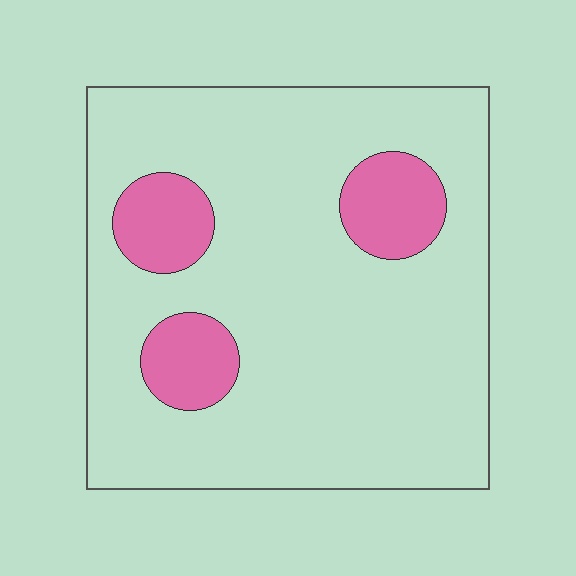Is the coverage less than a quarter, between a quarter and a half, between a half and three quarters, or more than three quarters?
Less than a quarter.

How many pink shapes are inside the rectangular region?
3.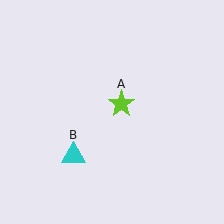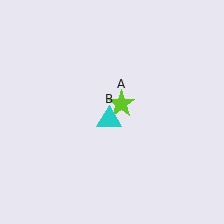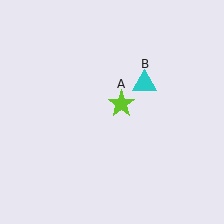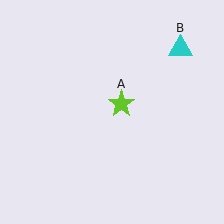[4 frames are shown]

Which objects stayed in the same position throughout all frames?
Lime star (object A) remained stationary.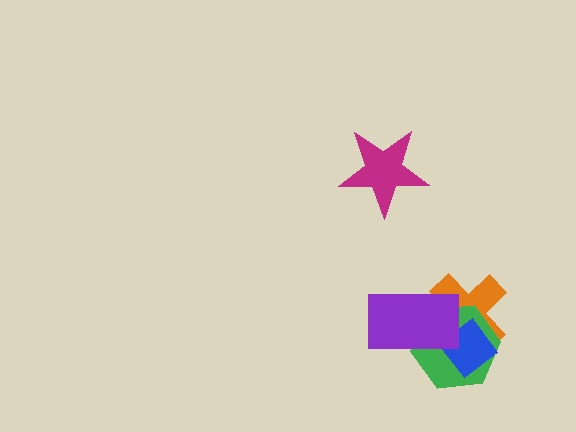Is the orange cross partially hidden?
Yes, it is partially covered by another shape.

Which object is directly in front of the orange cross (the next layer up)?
The green hexagon is directly in front of the orange cross.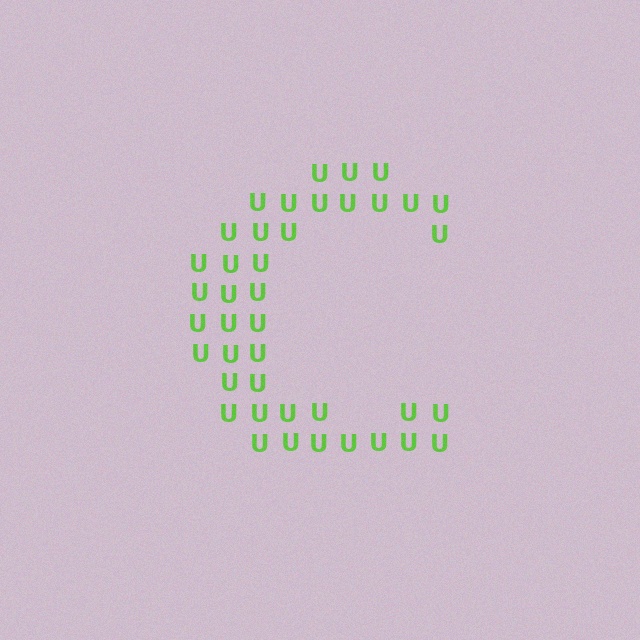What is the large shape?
The large shape is the letter C.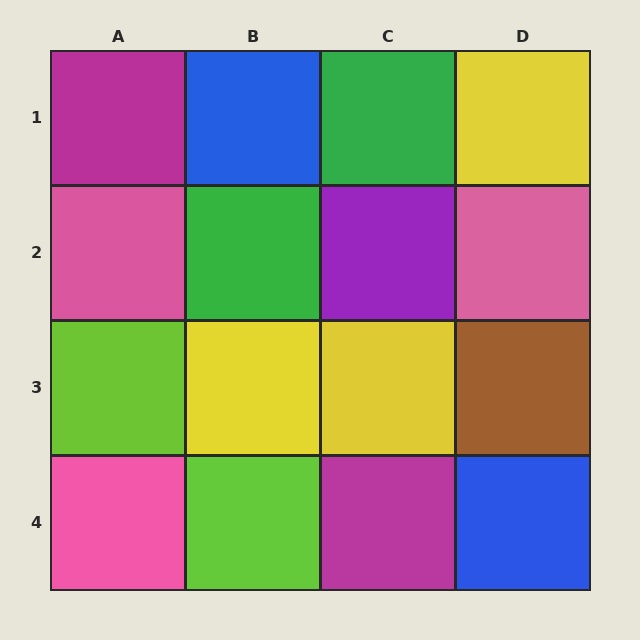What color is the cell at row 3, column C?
Yellow.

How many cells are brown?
1 cell is brown.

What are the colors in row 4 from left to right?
Pink, lime, magenta, blue.